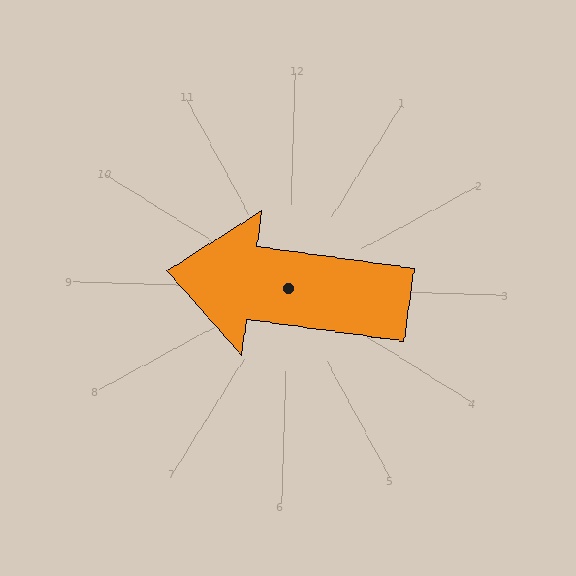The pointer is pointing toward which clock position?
Roughly 9 o'clock.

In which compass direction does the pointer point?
West.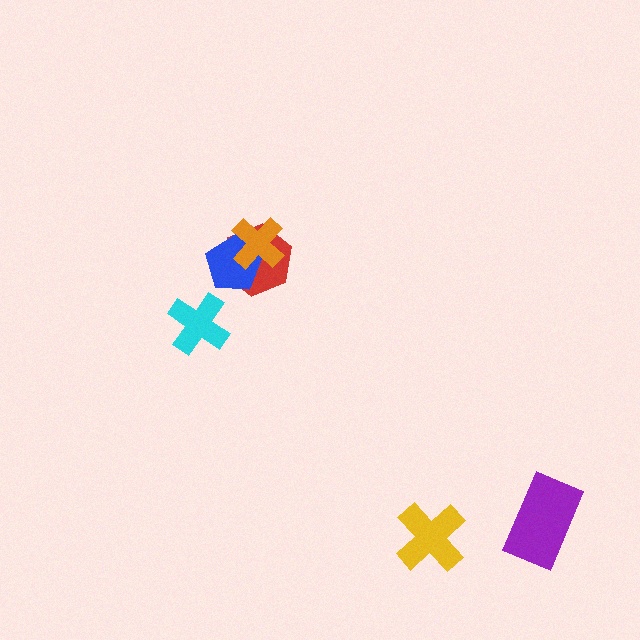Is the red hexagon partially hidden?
Yes, it is partially covered by another shape.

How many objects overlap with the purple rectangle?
0 objects overlap with the purple rectangle.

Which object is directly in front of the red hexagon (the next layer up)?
The blue pentagon is directly in front of the red hexagon.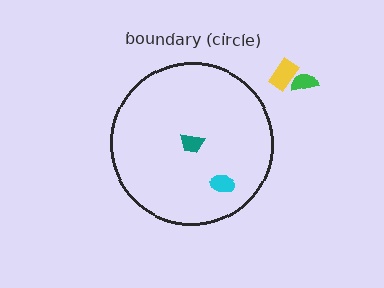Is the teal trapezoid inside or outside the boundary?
Inside.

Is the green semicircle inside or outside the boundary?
Outside.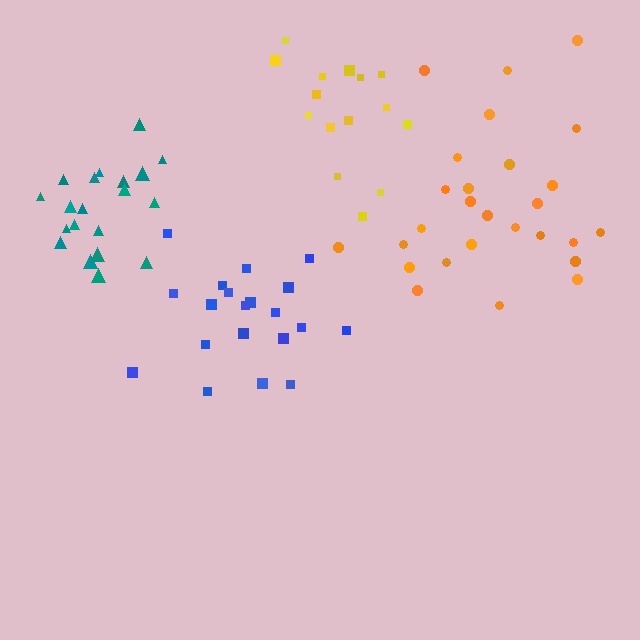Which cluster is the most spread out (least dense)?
Yellow.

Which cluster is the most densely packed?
Teal.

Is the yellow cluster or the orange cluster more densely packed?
Orange.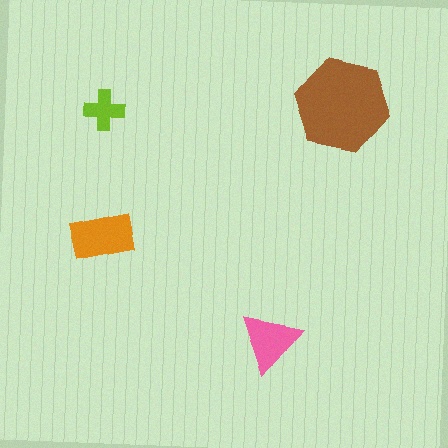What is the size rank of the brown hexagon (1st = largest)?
1st.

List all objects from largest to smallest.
The brown hexagon, the orange rectangle, the pink triangle, the lime cross.